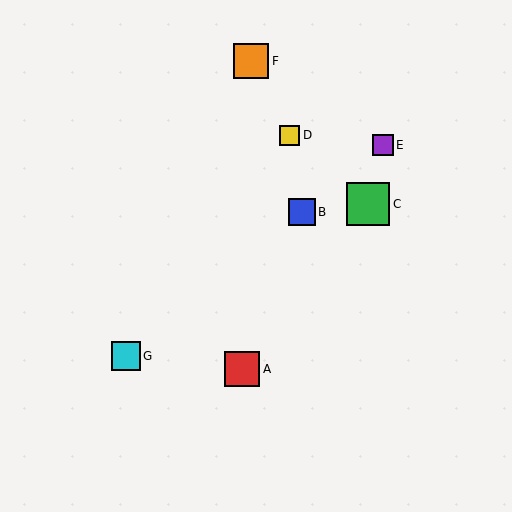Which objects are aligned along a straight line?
Objects B, E, G are aligned along a straight line.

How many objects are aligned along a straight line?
3 objects (B, E, G) are aligned along a straight line.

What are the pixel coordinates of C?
Object C is at (368, 204).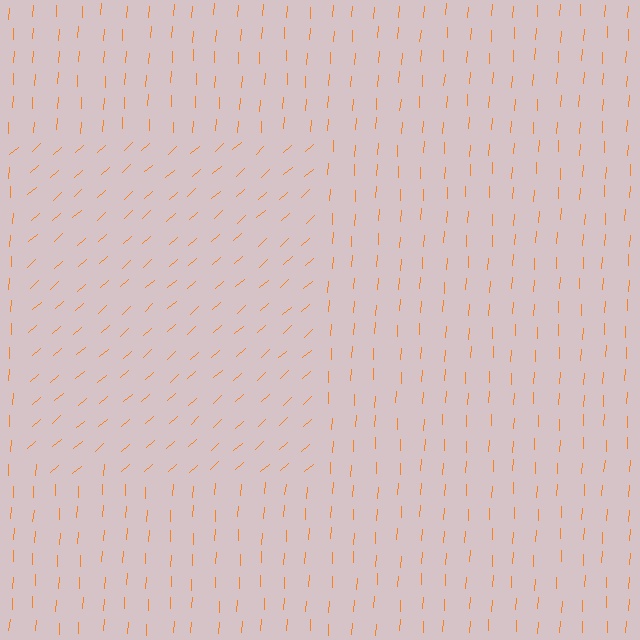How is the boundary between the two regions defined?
The boundary is defined purely by a change in line orientation (approximately 45 degrees difference). All lines are the same color and thickness.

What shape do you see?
I see a rectangle.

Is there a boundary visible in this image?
Yes, there is a texture boundary formed by a change in line orientation.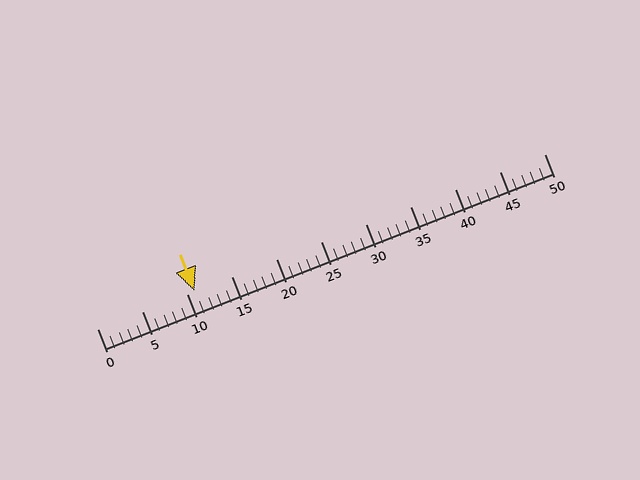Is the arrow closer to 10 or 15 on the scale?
The arrow is closer to 10.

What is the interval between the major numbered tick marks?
The major tick marks are spaced 5 units apart.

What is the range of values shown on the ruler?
The ruler shows values from 0 to 50.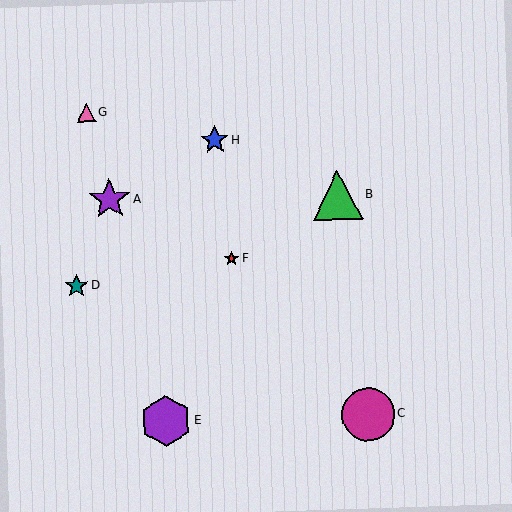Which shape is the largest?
The magenta circle (labeled C) is the largest.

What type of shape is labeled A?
Shape A is a purple star.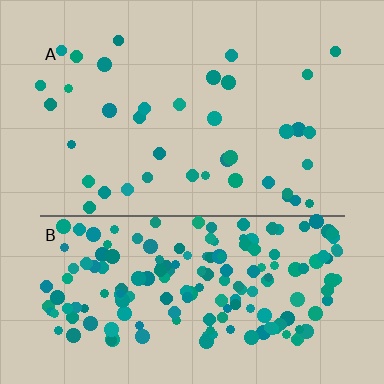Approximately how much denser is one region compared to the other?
Approximately 5.0× — region B over region A.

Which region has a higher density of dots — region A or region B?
B (the bottom).